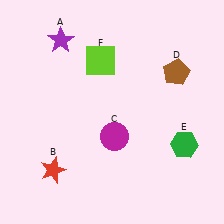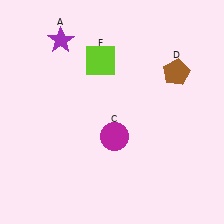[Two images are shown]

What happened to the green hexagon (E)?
The green hexagon (E) was removed in Image 2. It was in the bottom-right area of Image 1.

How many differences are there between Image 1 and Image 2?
There are 2 differences between the two images.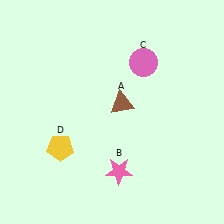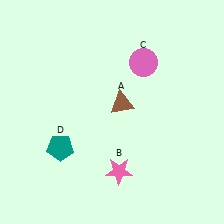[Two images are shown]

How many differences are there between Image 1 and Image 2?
There is 1 difference between the two images.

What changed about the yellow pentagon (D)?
In Image 1, D is yellow. In Image 2, it changed to teal.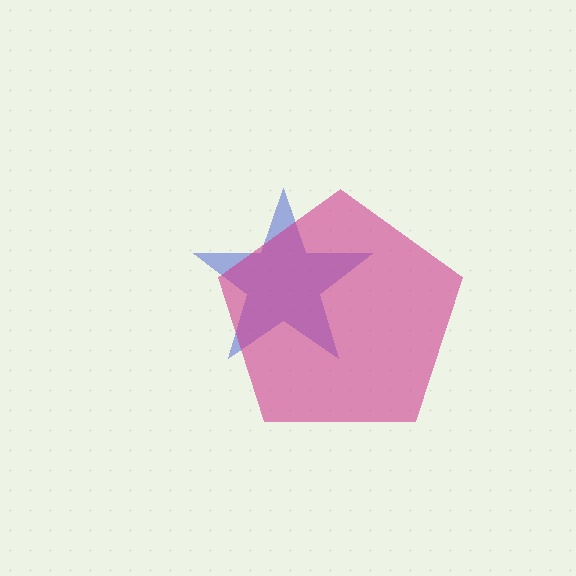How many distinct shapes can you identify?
There are 2 distinct shapes: a blue star, a magenta pentagon.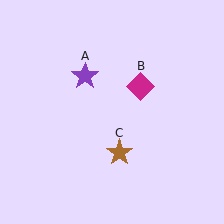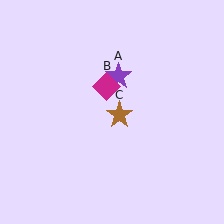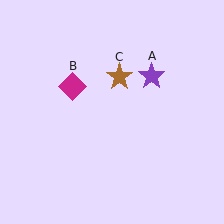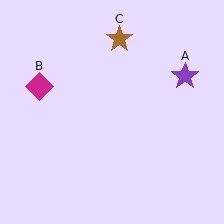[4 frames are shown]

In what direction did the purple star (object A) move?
The purple star (object A) moved right.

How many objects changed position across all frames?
3 objects changed position: purple star (object A), magenta diamond (object B), brown star (object C).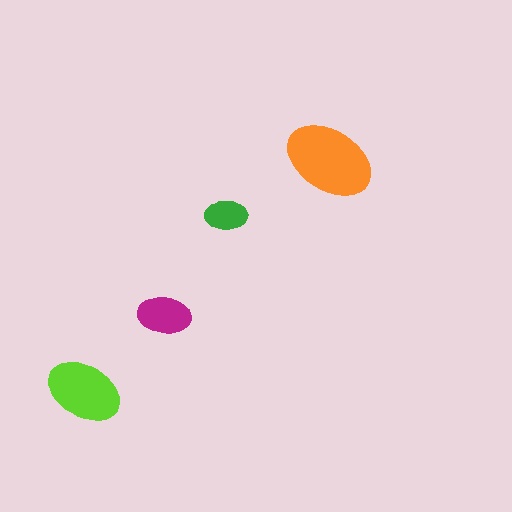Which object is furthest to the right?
The orange ellipse is rightmost.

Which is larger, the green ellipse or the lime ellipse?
The lime one.